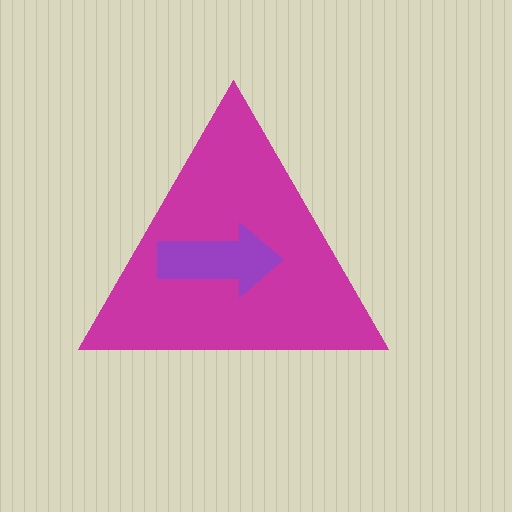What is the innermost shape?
The purple arrow.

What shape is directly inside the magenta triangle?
The purple arrow.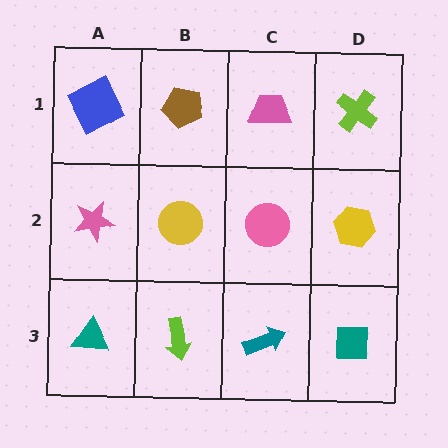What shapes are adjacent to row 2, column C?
A pink trapezoid (row 1, column C), a teal arrow (row 3, column C), a yellow circle (row 2, column B), a yellow hexagon (row 2, column D).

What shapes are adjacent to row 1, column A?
A pink star (row 2, column A), a brown pentagon (row 1, column B).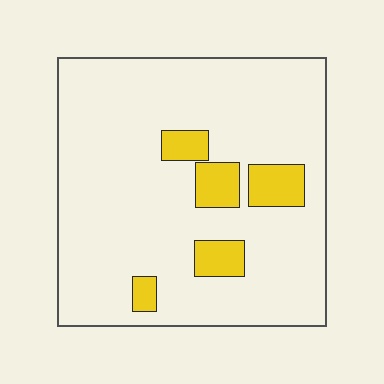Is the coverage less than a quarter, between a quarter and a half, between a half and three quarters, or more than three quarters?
Less than a quarter.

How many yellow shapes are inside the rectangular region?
5.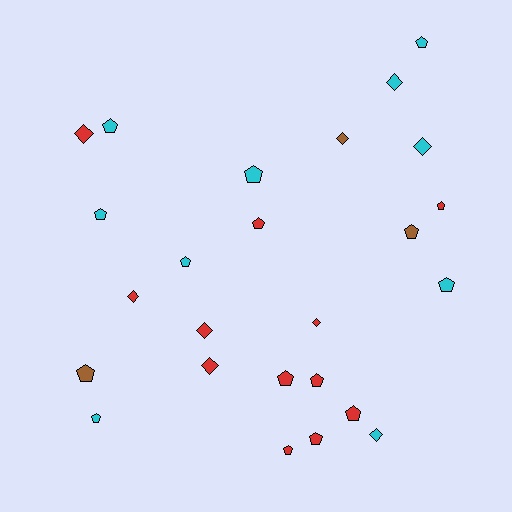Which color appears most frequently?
Red, with 12 objects.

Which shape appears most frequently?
Pentagon, with 16 objects.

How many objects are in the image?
There are 25 objects.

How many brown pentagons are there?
There are 2 brown pentagons.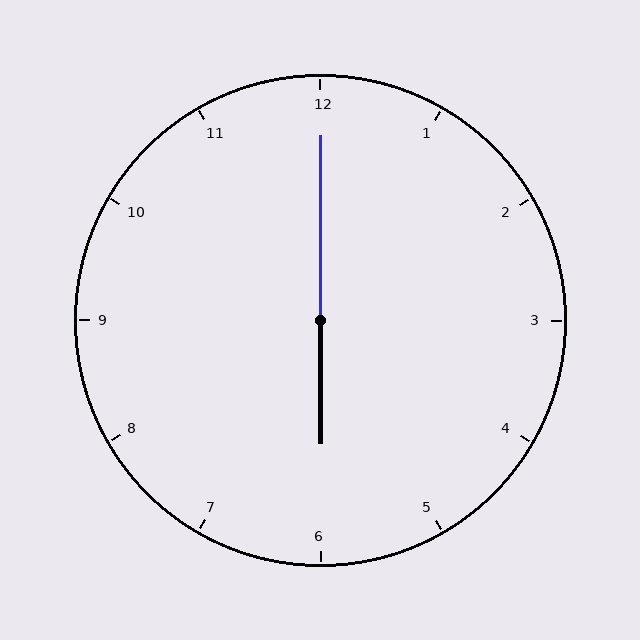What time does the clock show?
6:00.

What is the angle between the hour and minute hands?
Approximately 180 degrees.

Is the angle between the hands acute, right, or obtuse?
It is obtuse.